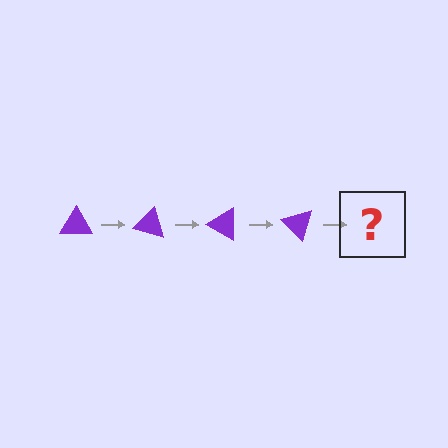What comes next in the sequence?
The next element should be a purple triangle rotated 60 degrees.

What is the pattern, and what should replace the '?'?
The pattern is that the triangle rotates 15 degrees each step. The '?' should be a purple triangle rotated 60 degrees.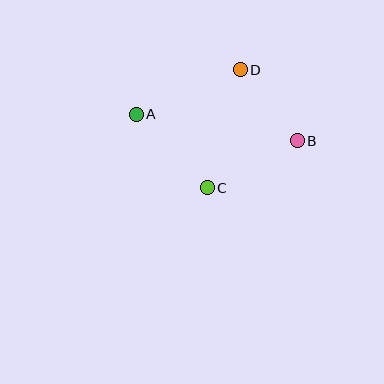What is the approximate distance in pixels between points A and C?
The distance between A and C is approximately 102 pixels.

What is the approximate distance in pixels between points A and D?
The distance between A and D is approximately 113 pixels.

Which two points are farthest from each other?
Points A and B are farthest from each other.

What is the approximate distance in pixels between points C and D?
The distance between C and D is approximately 122 pixels.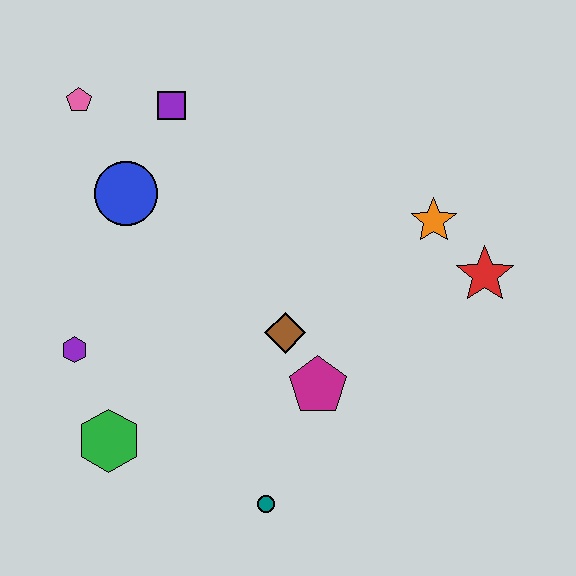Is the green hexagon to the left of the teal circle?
Yes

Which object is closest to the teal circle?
The magenta pentagon is closest to the teal circle.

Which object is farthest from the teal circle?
The pink pentagon is farthest from the teal circle.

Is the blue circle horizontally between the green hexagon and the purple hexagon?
No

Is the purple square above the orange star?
Yes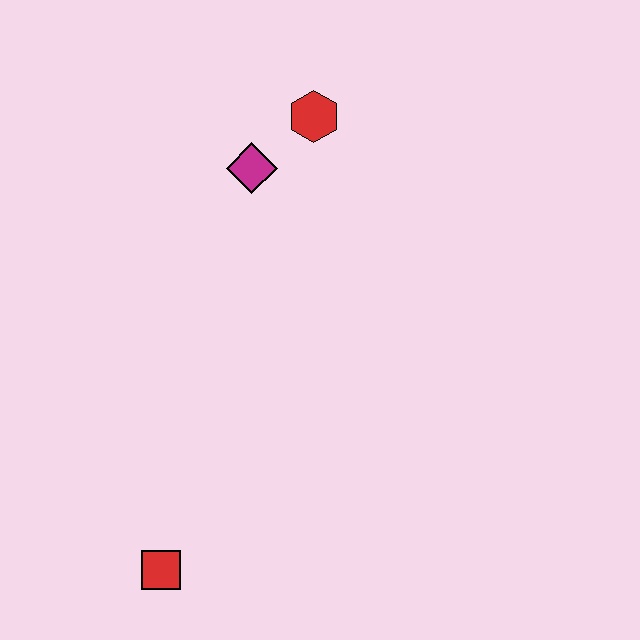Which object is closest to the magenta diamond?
The red hexagon is closest to the magenta diamond.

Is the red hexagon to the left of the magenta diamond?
No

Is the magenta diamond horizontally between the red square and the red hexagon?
Yes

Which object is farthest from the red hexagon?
The red square is farthest from the red hexagon.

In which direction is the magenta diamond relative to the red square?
The magenta diamond is above the red square.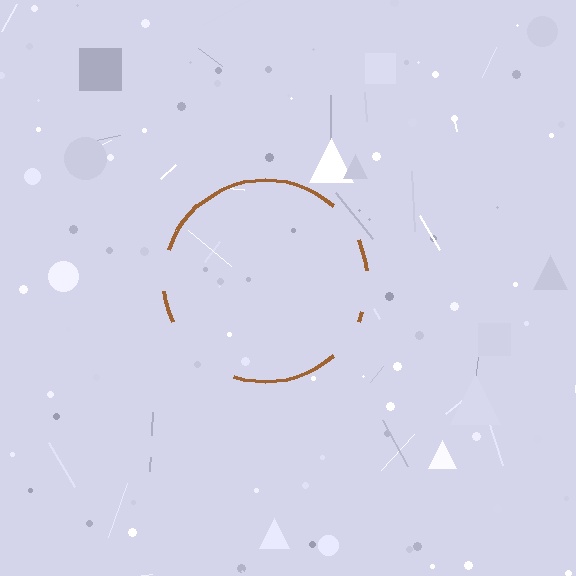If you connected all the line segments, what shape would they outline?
They would outline a circle.